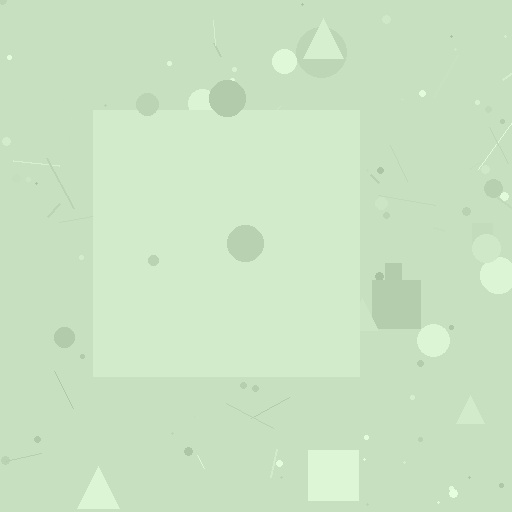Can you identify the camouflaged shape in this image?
The camouflaged shape is a square.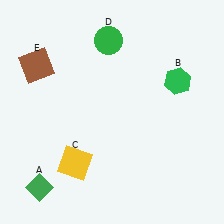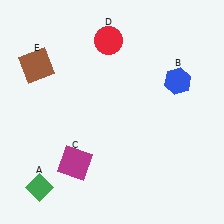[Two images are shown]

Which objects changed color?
B changed from green to blue. C changed from yellow to magenta. D changed from green to red.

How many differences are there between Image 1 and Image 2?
There are 3 differences between the two images.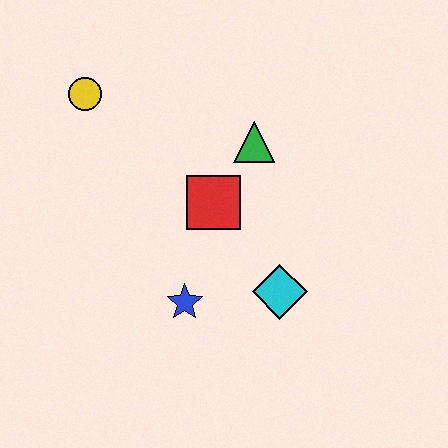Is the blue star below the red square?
Yes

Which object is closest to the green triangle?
The red square is closest to the green triangle.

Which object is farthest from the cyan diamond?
The yellow circle is farthest from the cyan diamond.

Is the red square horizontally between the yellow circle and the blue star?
No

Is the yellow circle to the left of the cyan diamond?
Yes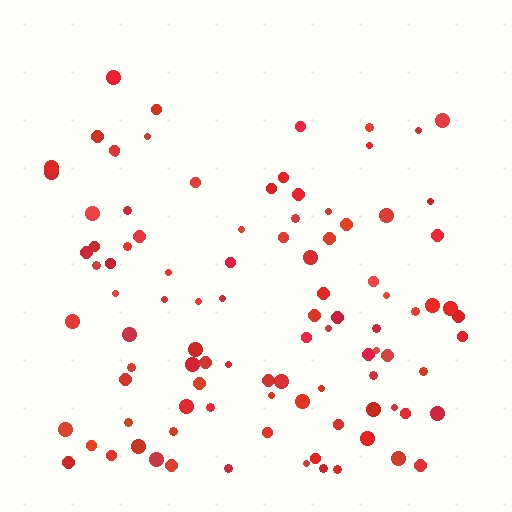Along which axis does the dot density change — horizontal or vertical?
Vertical.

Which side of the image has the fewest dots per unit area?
The top.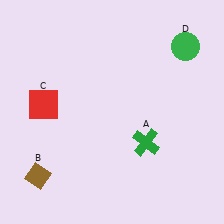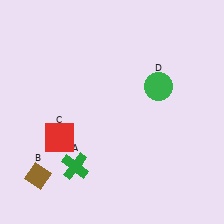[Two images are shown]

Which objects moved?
The objects that moved are: the green cross (A), the red square (C), the green circle (D).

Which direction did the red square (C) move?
The red square (C) moved down.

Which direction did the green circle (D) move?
The green circle (D) moved down.